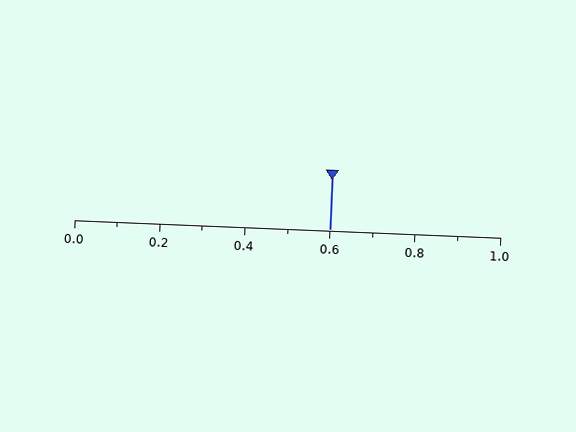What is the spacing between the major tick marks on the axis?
The major ticks are spaced 0.2 apart.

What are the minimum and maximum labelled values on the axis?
The axis runs from 0.0 to 1.0.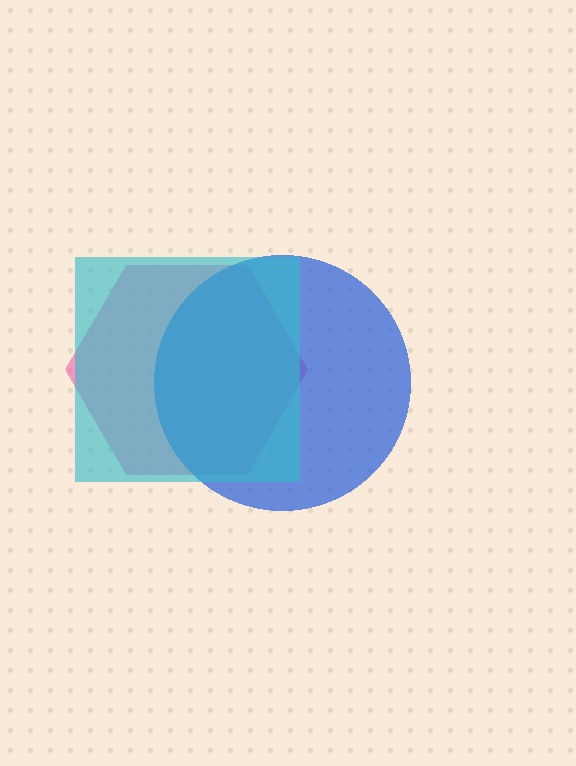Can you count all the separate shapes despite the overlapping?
Yes, there are 3 separate shapes.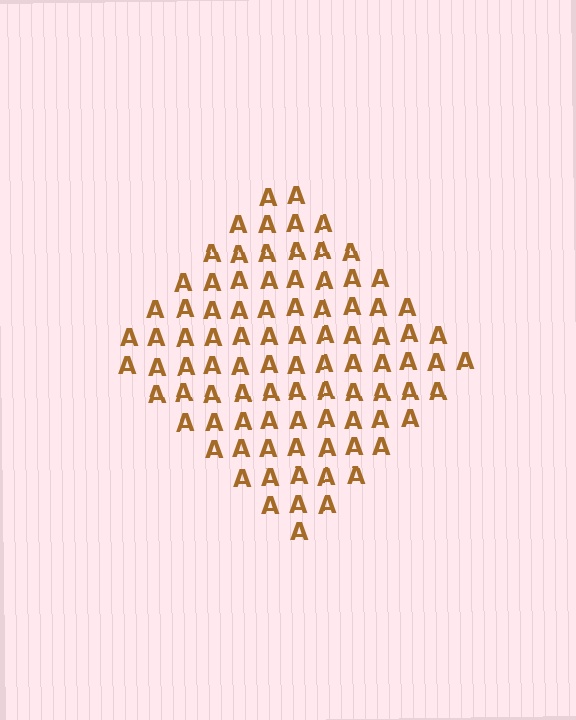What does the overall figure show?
The overall figure shows a diamond.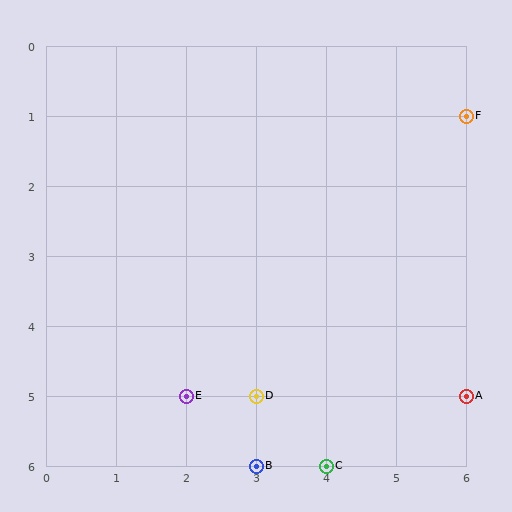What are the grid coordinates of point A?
Point A is at grid coordinates (6, 5).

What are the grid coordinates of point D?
Point D is at grid coordinates (3, 5).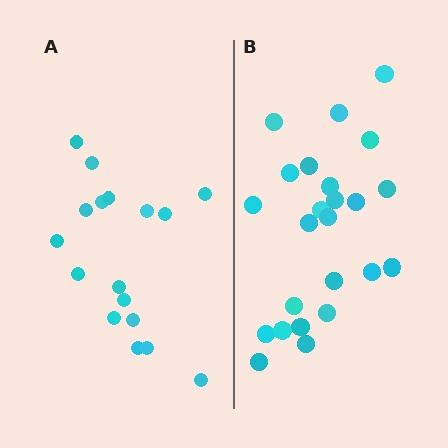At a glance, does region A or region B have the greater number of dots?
Region B (the right region) has more dots.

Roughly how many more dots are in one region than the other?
Region B has roughly 8 or so more dots than region A.